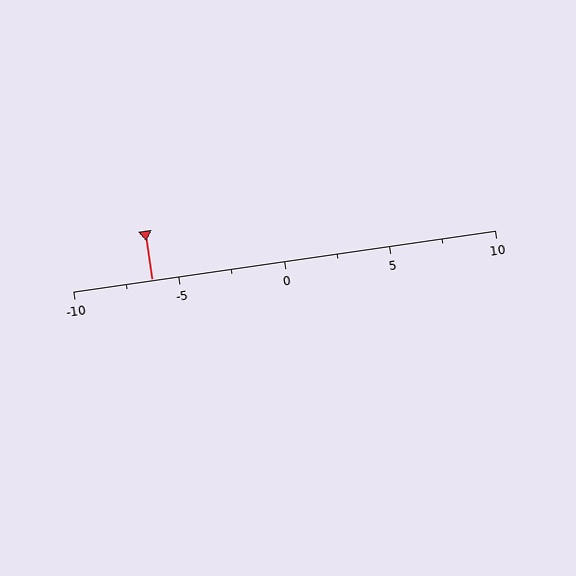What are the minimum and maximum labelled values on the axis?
The axis runs from -10 to 10.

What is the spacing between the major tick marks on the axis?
The major ticks are spaced 5 apart.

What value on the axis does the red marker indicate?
The marker indicates approximately -6.2.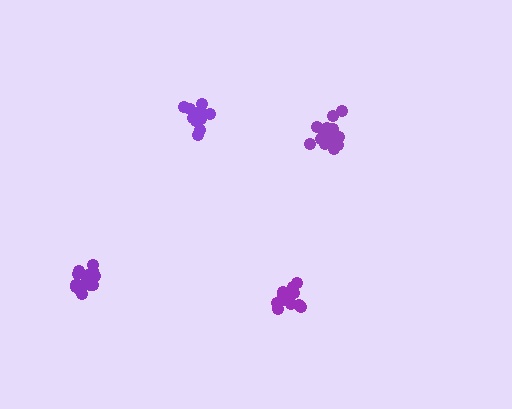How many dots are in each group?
Group 1: 18 dots, Group 2: 14 dots, Group 3: 14 dots, Group 4: 13 dots (59 total).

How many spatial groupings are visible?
There are 4 spatial groupings.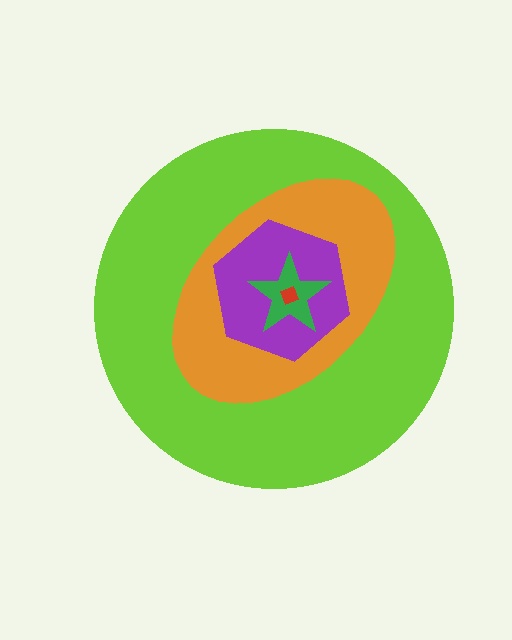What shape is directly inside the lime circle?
The orange ellipse.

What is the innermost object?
The red square.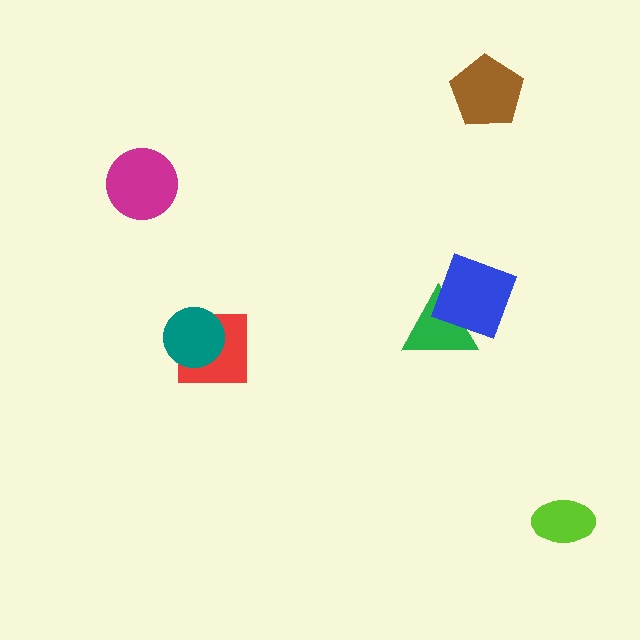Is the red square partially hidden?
Yes, it is partially covered by another shape.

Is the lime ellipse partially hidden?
No, no other shape covers it.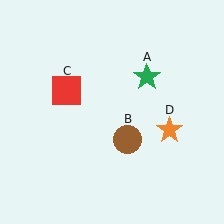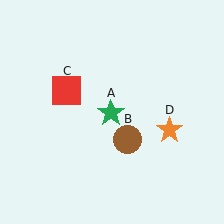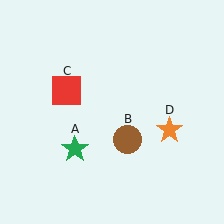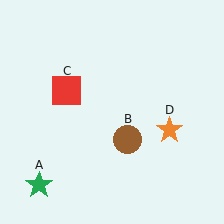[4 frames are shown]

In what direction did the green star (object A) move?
The green star (object A) moved down and to the left.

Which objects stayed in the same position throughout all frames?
Brown circle (object B) and red square (object C) and orange star (object D) remained stationary.